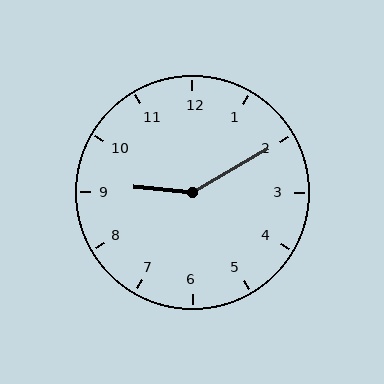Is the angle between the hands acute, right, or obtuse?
It is obtuse.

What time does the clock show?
9:10.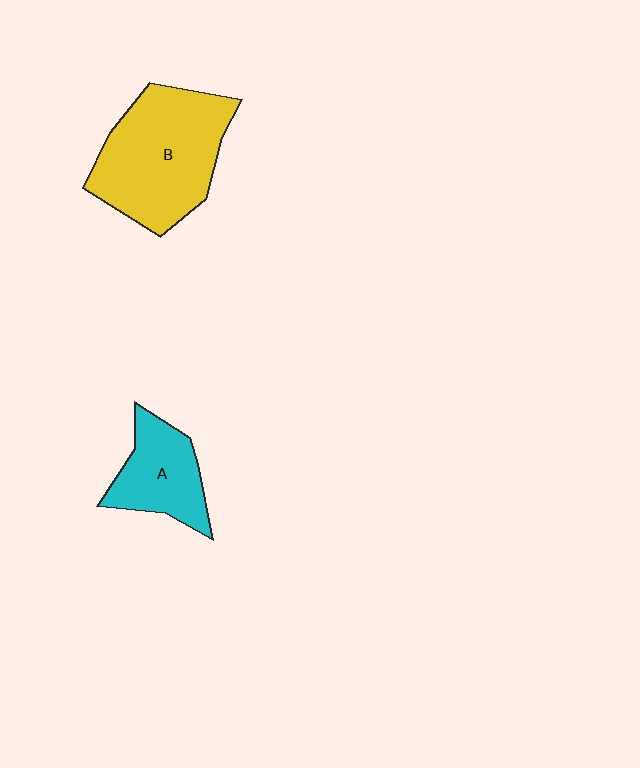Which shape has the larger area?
Shape B (yellow).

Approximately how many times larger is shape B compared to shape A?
Approximately 1.9 times.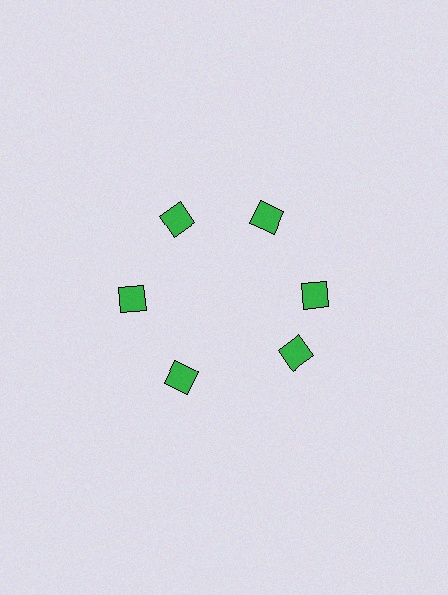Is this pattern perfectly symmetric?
No. The 6 green diamonds are arranged in a ring, but one element near the 5 o'clock position is rotated out of alignment along the ring, breaking the 6-fold rotational symmetry.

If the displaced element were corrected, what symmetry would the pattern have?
It would have 6-fold rotational symmetry — the pattern would map onto itself every 60 degrees.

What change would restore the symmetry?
The symmetry would be restored by rotating it back into even spacing with its neighbors so that all 6 diamonds sit at equal angles and equal distance from the center.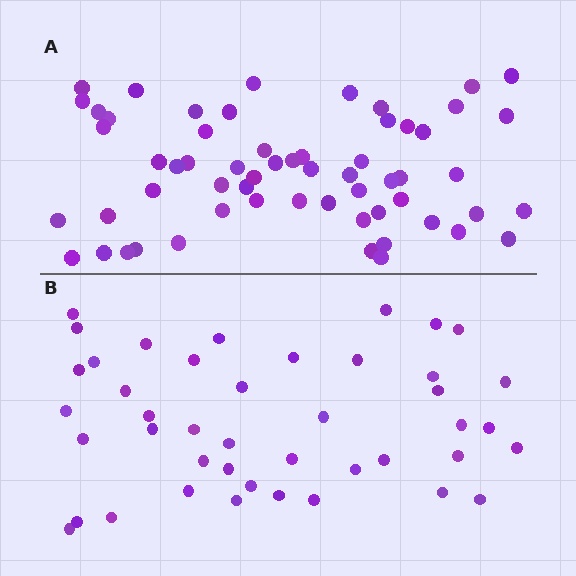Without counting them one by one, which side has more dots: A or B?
Region A (the top region) has more dots.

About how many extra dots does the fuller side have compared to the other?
Region A has approximately 15 more dots than region B.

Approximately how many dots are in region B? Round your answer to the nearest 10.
About 40 dots. (The exact count is 43, which rounds to 40.)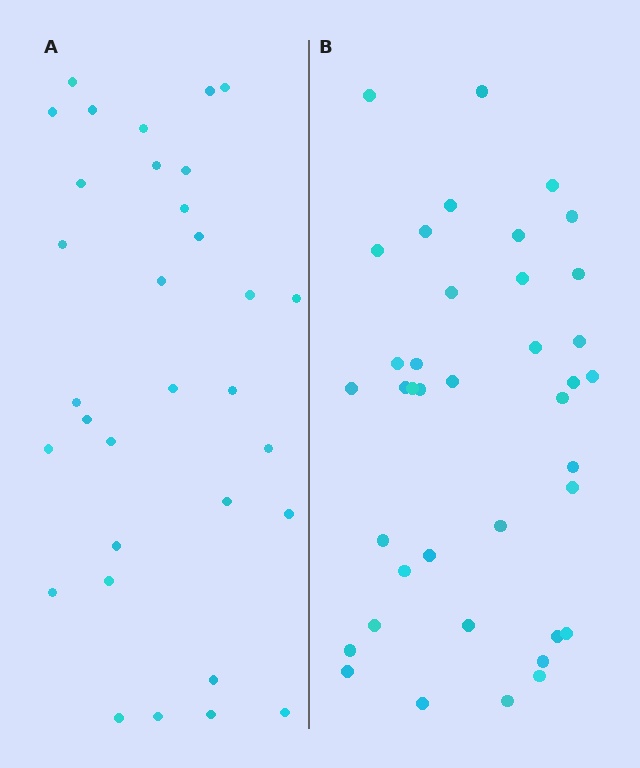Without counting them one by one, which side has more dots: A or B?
Region B (the right region) has more dots.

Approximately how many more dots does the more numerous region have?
Region B has roughly 8 or so more dots than region A.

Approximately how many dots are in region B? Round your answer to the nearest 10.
About 40 dots. (The exact count is 39, which rounds to 40.)